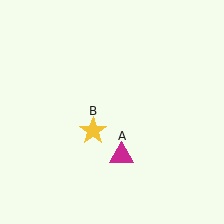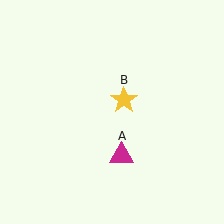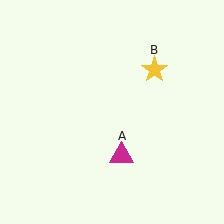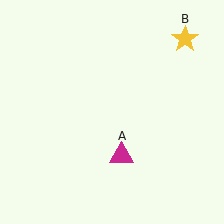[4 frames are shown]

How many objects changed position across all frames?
1 object changed position: yellow star (object B).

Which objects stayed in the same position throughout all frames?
Magenta triangle (object A) remained stationary.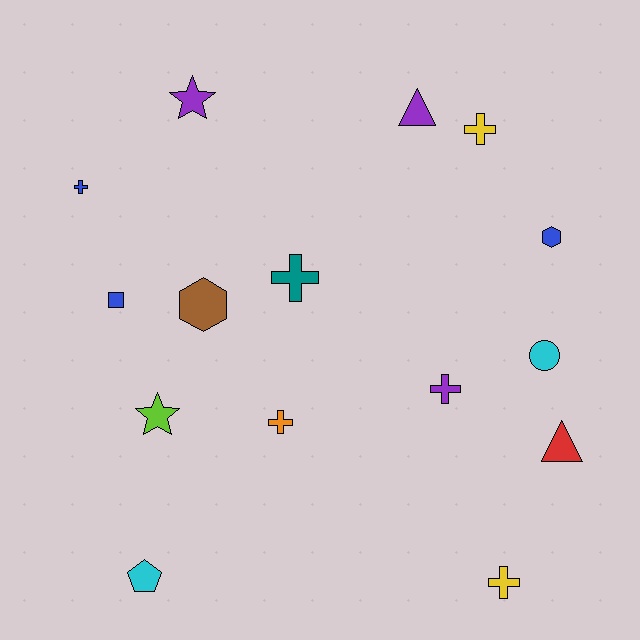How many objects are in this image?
There are 15 objects.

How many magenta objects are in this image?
There are no magenta objects.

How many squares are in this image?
There is 1 square.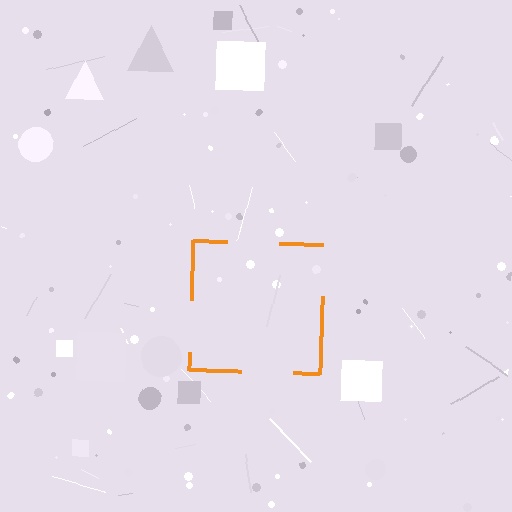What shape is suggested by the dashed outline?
The dashed outline suggests a square.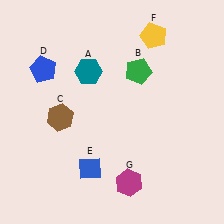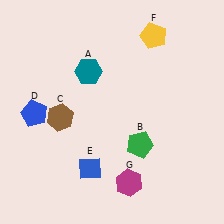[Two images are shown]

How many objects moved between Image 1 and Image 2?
2 objects moved between the two images.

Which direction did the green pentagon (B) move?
The green pentagon (B) moved down.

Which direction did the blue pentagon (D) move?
The blue pentagon (D) moved down.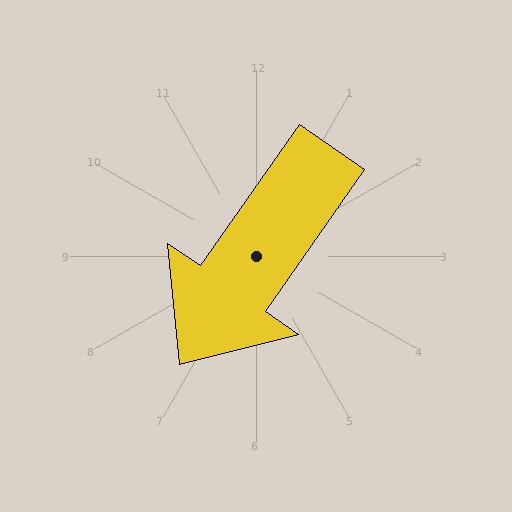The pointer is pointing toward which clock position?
Roughly 7 o'clock.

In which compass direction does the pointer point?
Southwest.